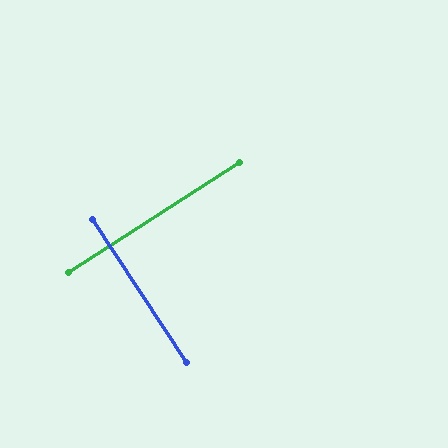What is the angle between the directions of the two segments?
Approximately 90 degrees.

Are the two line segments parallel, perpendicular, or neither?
Perpendicular — they meet at approximately 90°.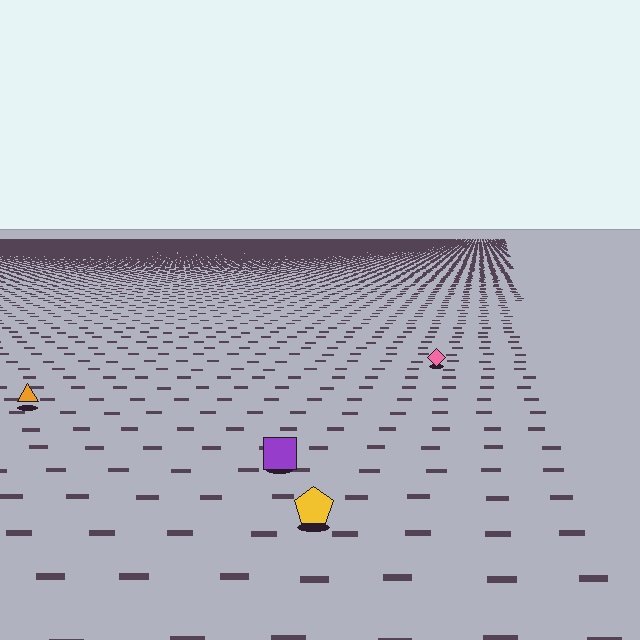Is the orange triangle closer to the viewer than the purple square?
No. The purple square is closer — you can tell from the texture gradient: the ground texture is coarser near it.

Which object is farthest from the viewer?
The pink diamond is farthest from the viewer. It appears smaller and the ground texture around it is denser.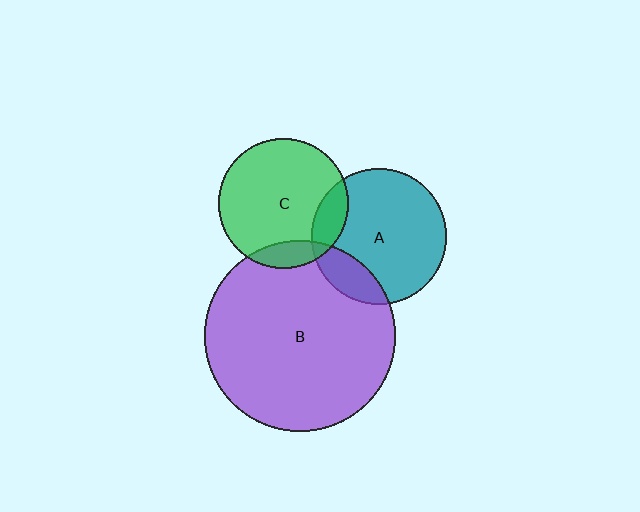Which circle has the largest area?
Circle B (purple).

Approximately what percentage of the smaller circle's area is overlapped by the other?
Approximately 15%.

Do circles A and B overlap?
Yes.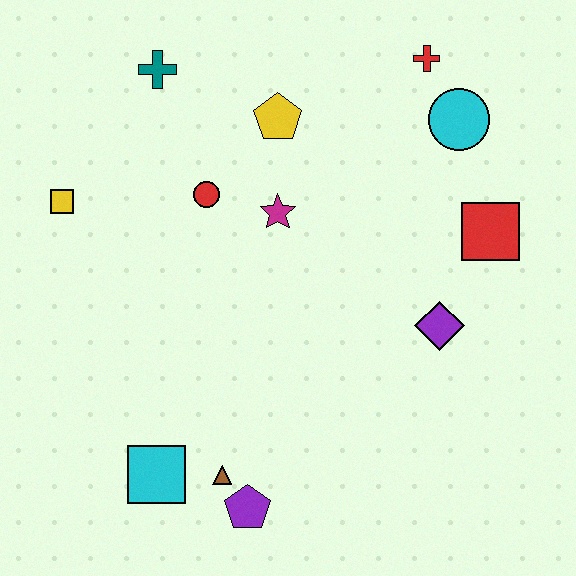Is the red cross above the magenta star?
Yes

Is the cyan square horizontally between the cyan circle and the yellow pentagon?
No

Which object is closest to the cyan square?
The brown triangle is closest to the cyan square.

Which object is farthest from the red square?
The yellow square is farthest from the red square.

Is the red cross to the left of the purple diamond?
Yes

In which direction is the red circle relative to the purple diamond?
The red circle is to the left of the purple diamond.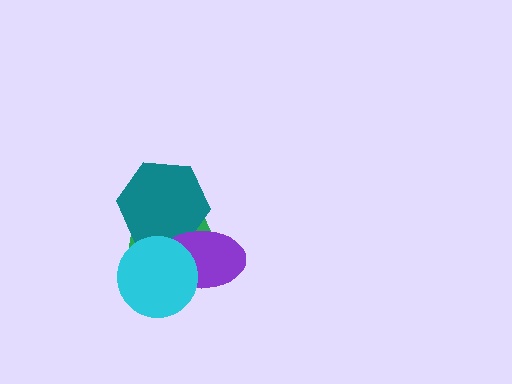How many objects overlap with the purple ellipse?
3 objects overlap with the purple ellipse.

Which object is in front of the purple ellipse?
The cyan circle is in front of the purple ellipse.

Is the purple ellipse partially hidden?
Yes, it is partially covered by another shape.